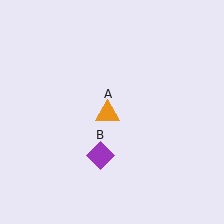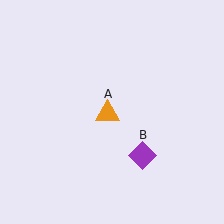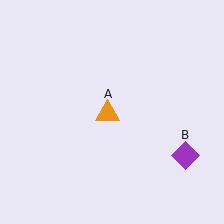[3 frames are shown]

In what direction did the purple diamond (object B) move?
The purple diamond (object B) moved right.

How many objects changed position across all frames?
1 object changed position: purple diamond (object B).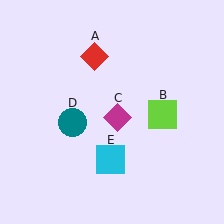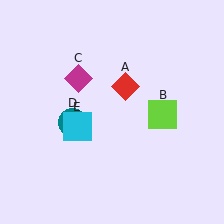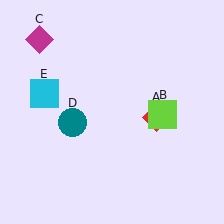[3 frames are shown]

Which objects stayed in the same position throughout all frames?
Lime square (object B) and teal circle (object D) remained stationary.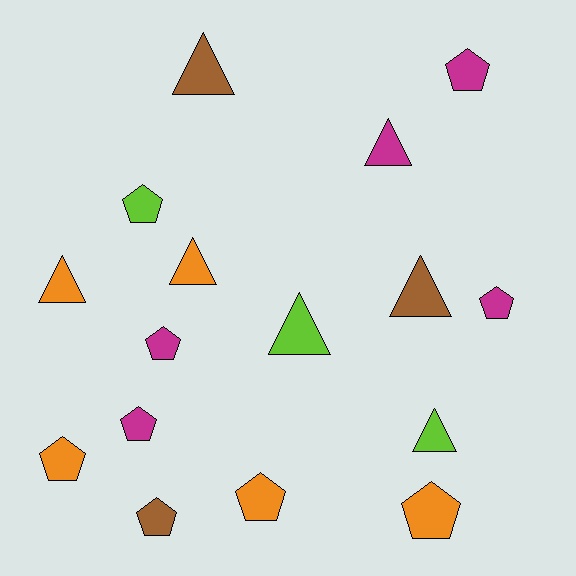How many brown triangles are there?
There are 2 brown triangles.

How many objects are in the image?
There are 16 objects.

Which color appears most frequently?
Magenta, with 5 objects.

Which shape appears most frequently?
Pentagon, with 9 objects.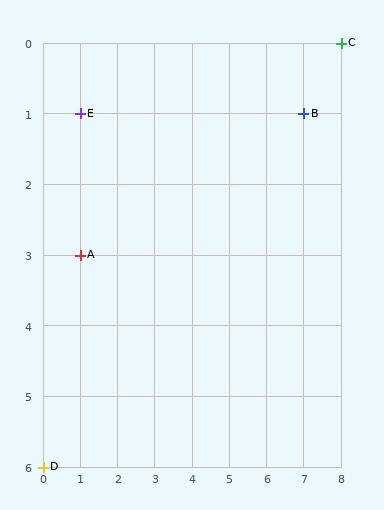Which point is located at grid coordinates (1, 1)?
Point E is at (1, 1).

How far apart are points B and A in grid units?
Points B and A are 6 columns and 2 rows apart (about 6.3 grid units diagonally).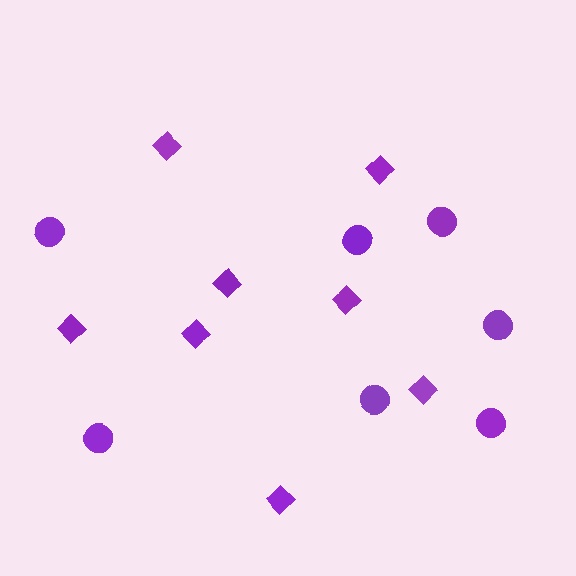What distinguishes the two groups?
There are 2 groups: one group of circles (7) and one group of diamonds (8).